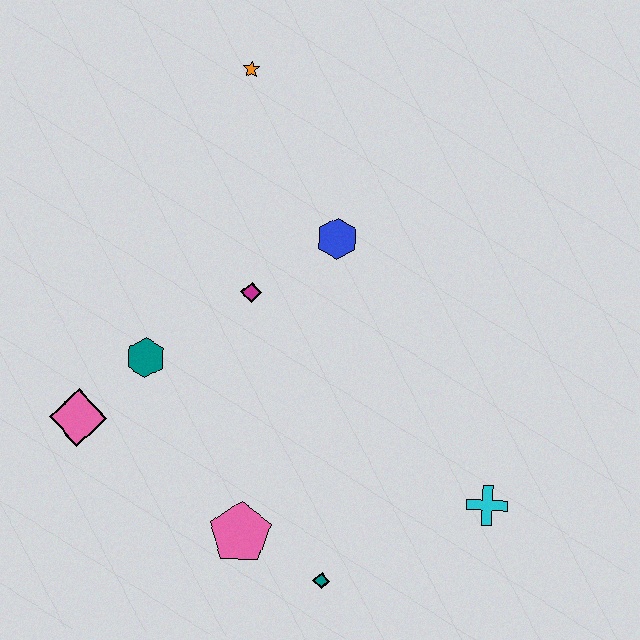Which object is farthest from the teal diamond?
The orange star is farthest from the teal diamond.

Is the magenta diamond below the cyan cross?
No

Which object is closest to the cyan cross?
The teal diamond is closest to the cyan cross.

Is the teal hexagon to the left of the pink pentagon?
Yes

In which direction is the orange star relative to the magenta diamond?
The orange star is above the magenta diamond.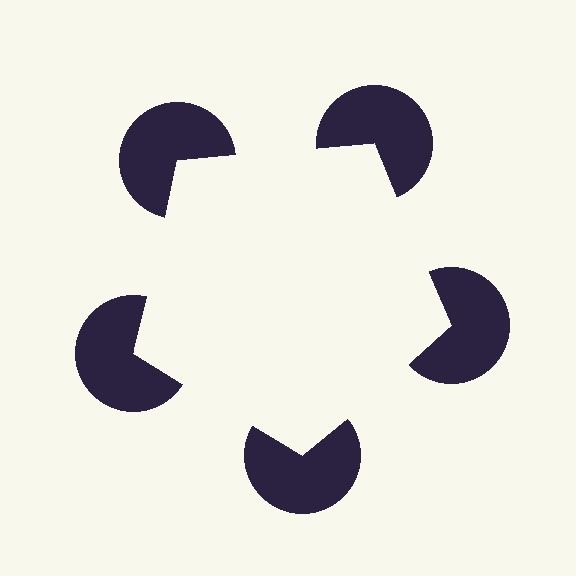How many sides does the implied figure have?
5 sides.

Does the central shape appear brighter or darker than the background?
It typically appears slightly brighter than the background, even though no actual brightness change is drawn.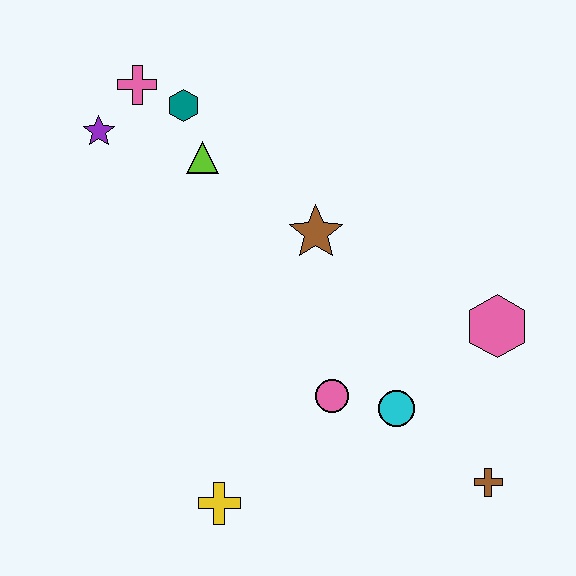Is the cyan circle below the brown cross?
No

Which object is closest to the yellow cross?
The pink circle is closest to the yellow cross.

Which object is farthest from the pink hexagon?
The purple star is farthest from the pink hexagon.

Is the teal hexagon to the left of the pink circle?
Yes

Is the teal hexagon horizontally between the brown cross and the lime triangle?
No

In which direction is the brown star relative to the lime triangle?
The brown star is to the right of the lime triangle.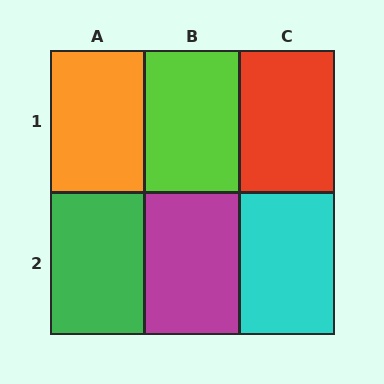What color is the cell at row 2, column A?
Green.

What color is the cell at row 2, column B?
Magenta.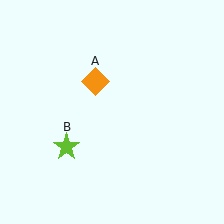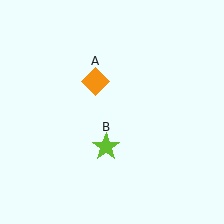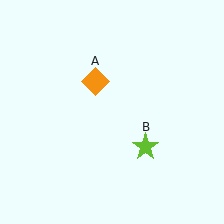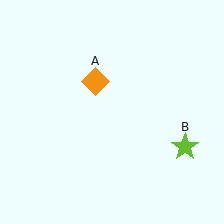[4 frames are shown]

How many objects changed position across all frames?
1 object changed position: lime star (object B).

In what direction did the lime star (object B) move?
The lime star (object B) moved right.